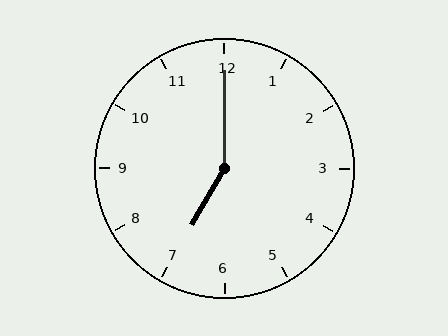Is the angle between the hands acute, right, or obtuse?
It is obtuse.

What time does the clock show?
7:00.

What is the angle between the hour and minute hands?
Approximately 150 degrees.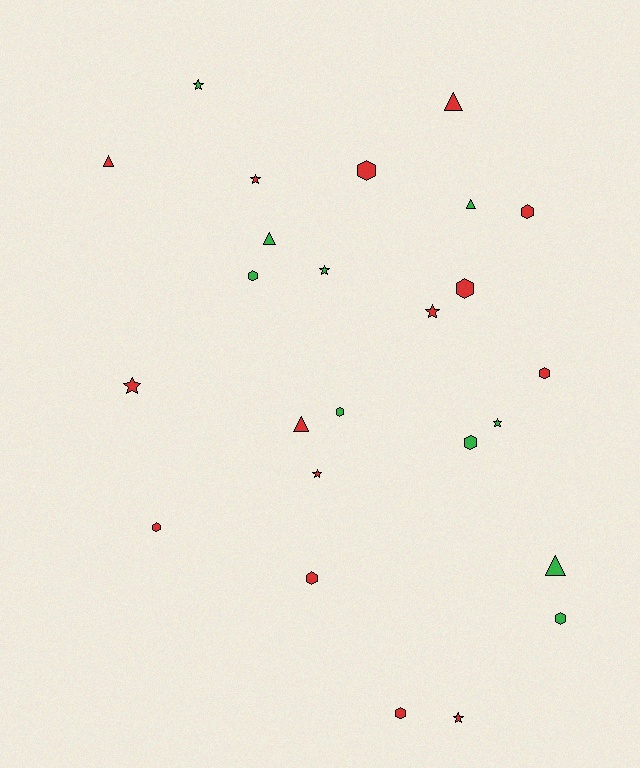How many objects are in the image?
There are 25 objects.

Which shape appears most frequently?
Hexagon, with 11 objects.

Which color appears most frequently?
Red, with 15 objects.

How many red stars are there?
There are 5 red stars.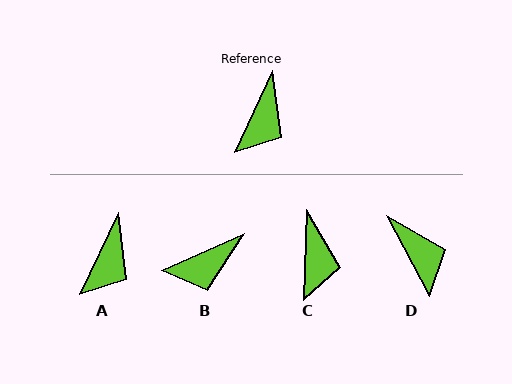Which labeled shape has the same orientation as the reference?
A.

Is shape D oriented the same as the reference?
No, it is off by about 53 degrees.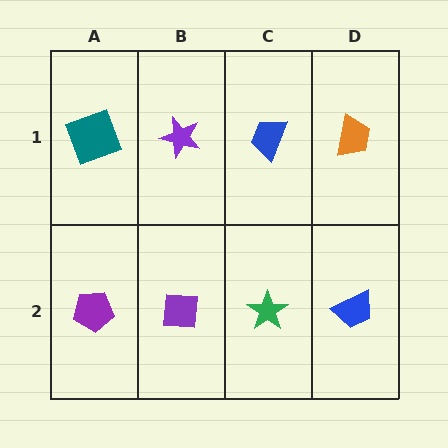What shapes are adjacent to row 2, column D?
An orange trapezoid (row 1, column D), a green star (row 2, column C).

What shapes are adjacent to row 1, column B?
A purple square (row 2, column B), a teal square (row 1, column A), a blue trapezoid (row 1, column C).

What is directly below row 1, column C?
A green star.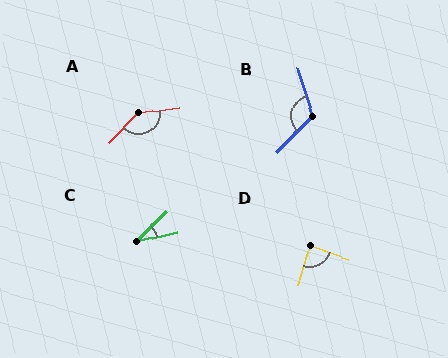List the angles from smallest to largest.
C (32°), D (88°), B (118°), A (142°).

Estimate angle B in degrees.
Approximately 118 degrees.